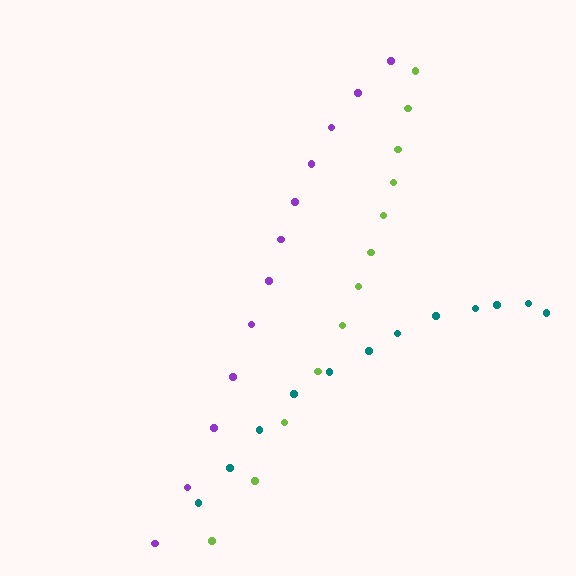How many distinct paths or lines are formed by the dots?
There are 3 distinct paths.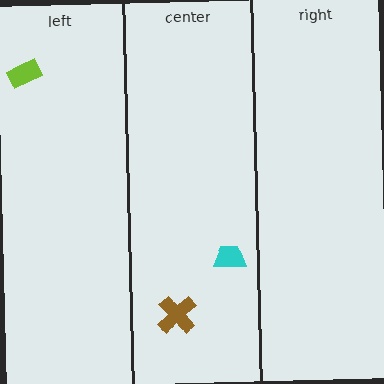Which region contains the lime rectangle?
The left region.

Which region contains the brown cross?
The center region.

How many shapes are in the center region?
2.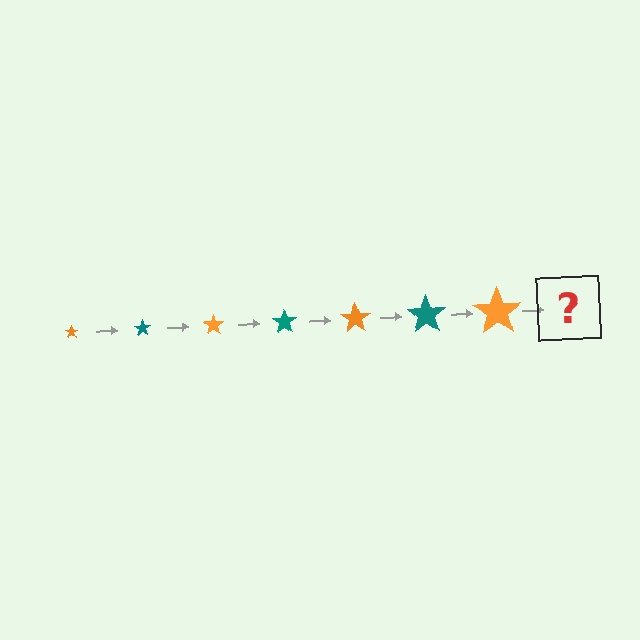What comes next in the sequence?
The next element should be a teal star, larger than the previous one.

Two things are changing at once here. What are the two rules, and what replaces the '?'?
The two rules are that the star grows larger each step and the color cycles through orange and teal. The '?' should be a teal star, larger than the previous one.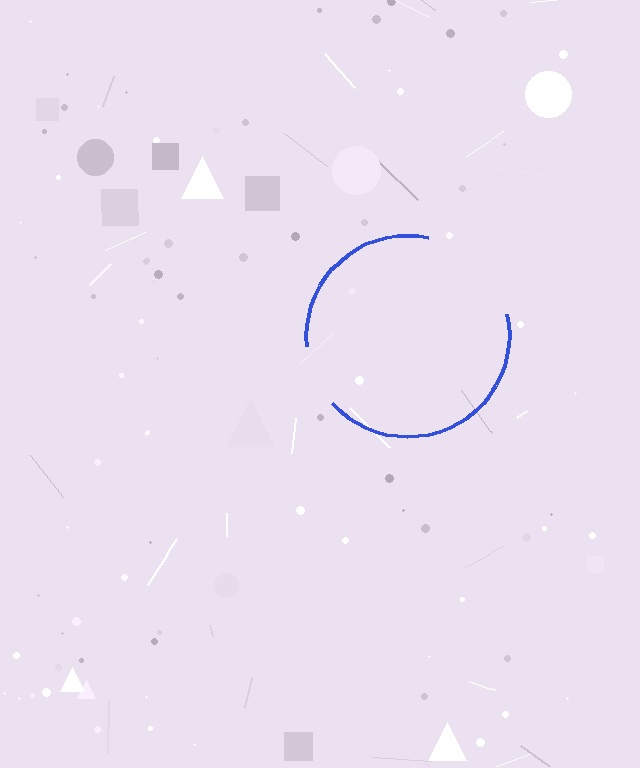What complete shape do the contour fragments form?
The contour fragments form a circle.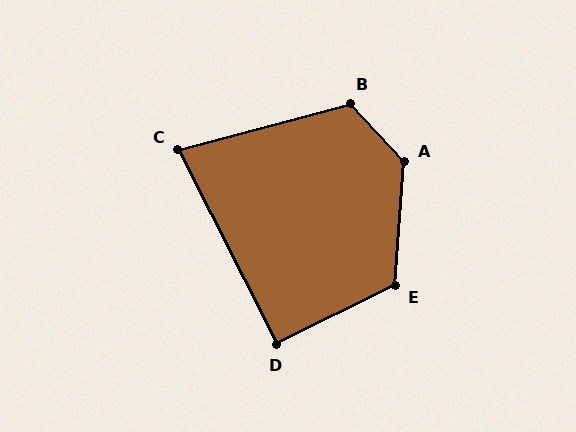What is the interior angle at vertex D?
Approximately 91 degrees (approximately right).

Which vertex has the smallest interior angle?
C, at approximately 78 degrees.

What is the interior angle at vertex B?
Approximately 118 degrees (obtuse).